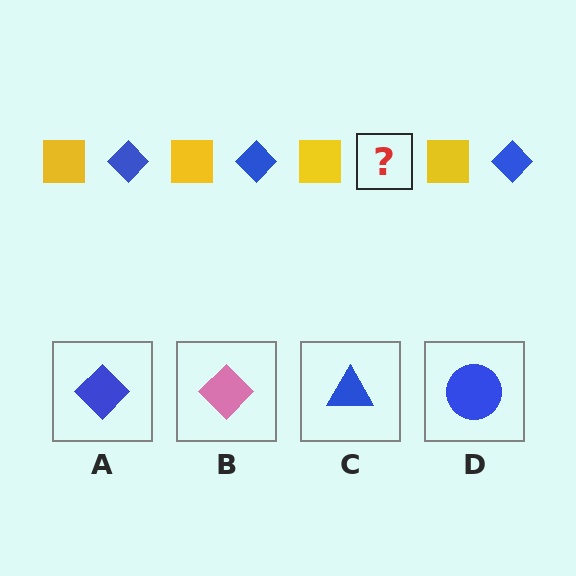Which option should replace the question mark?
Option A.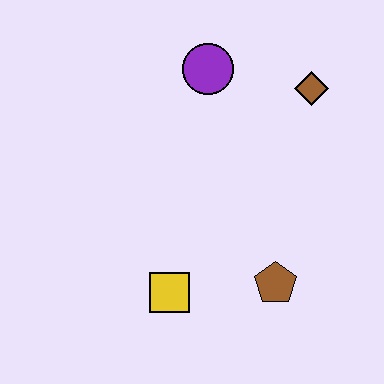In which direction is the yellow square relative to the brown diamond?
The yellow square is below the brown diamond.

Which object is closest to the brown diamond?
The purple circle is closest to the brown diamond.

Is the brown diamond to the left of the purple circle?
No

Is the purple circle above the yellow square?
Yes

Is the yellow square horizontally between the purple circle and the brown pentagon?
No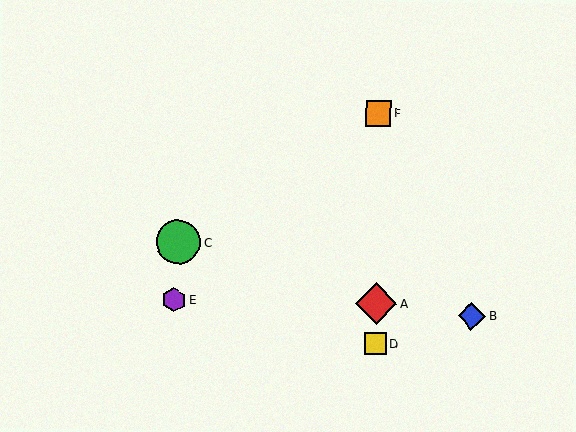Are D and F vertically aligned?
Yes, both are at x≈375.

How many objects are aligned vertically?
3 objects (A, D, F) are aligned vertically.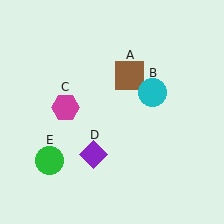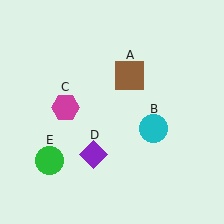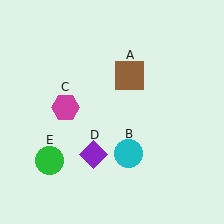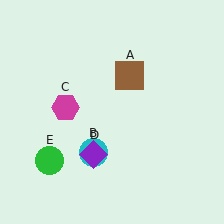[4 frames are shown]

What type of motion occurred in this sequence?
The cyan circle (object B) rotated clockwise around the center of the scene.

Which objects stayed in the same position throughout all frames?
Brown square (object A) and magenta hexagon (object C) and purple diamond (object D) and green circle (object E) remained stationary.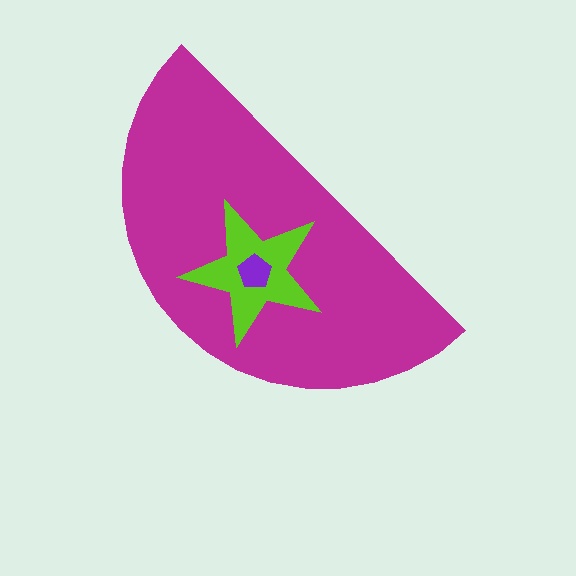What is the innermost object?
The purple pentagon.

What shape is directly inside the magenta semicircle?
The lime star.